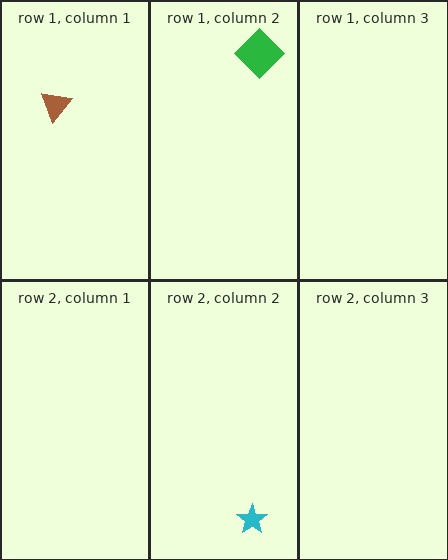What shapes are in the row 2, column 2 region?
The cyan star.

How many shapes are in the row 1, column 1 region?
1.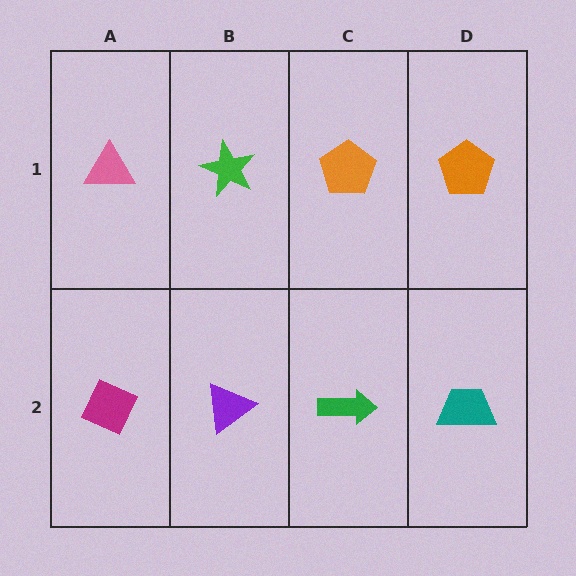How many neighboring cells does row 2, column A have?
2.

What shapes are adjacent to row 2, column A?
A pink triangle (row 1, column A), a purple triangle (row 2, column B).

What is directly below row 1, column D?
A teal trapezoid.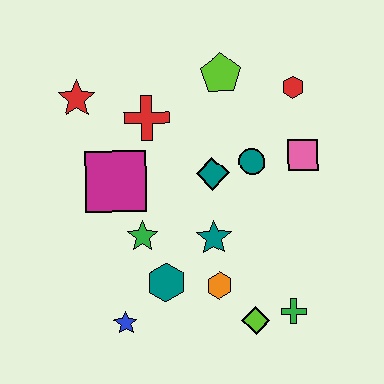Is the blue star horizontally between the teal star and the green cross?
No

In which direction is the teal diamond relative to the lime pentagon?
The teal diamond is below the lime pentagon.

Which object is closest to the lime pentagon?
The red hexagon is closest to the lime pentagon.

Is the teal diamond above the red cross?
No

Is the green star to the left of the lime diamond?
Yes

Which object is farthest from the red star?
The green cross is farthest from the red star.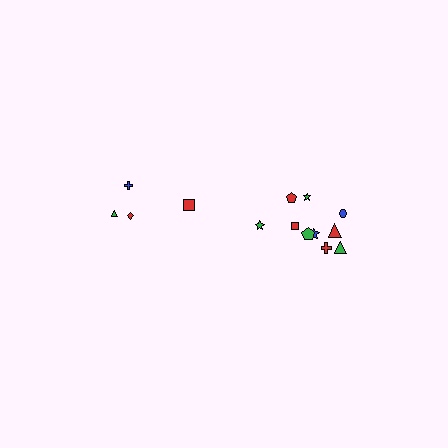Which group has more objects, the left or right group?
The right group.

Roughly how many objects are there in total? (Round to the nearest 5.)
Roughly 15 objects in total.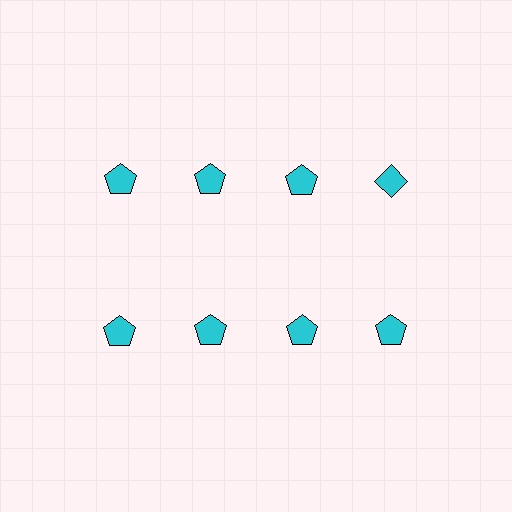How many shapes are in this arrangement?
There are 8 shapes arranged in a grid pattern.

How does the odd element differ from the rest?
It has a different shape: diamond instead of pentagon.